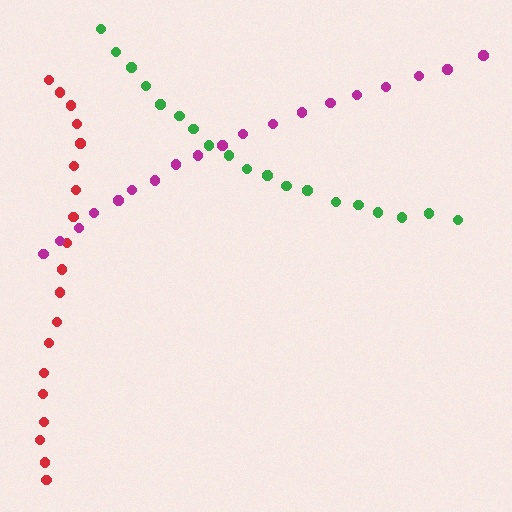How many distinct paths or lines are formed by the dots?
There are 3 distinct paths.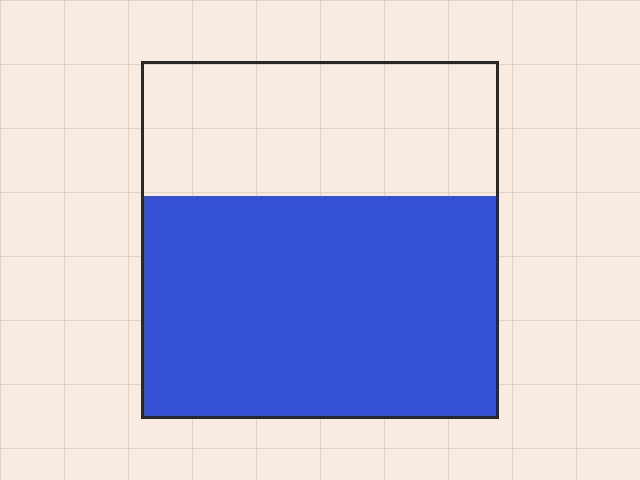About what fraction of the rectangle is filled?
About five eighths (5/8).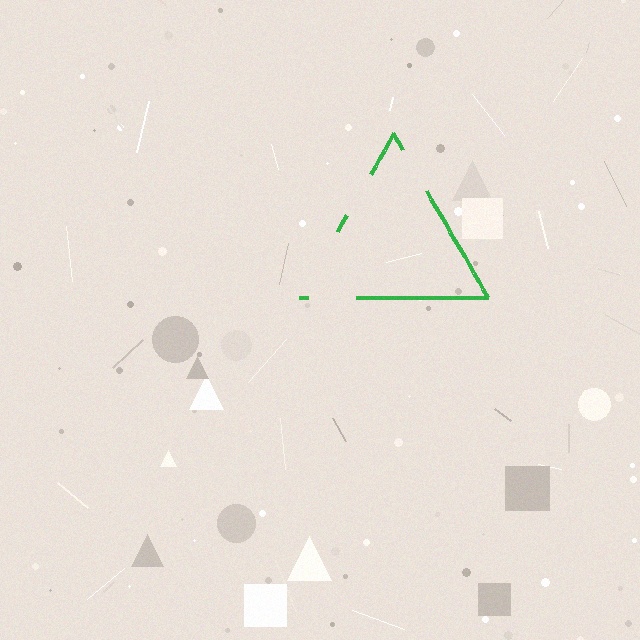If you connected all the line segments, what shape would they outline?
They would outline a triangle.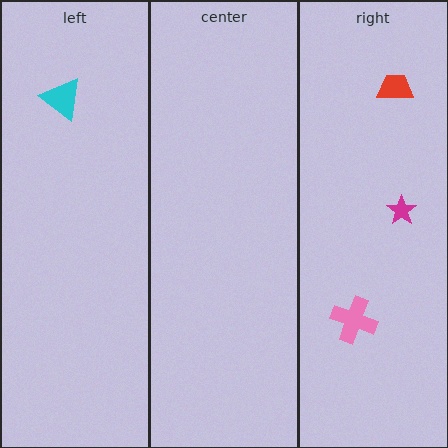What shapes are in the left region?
The cyan triangle.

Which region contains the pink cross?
The right region.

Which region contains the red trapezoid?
The right region.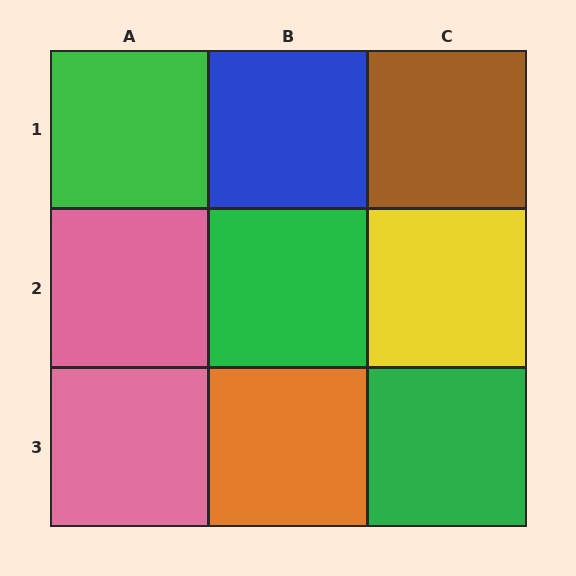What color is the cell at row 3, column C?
Green.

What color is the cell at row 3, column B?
Orange.